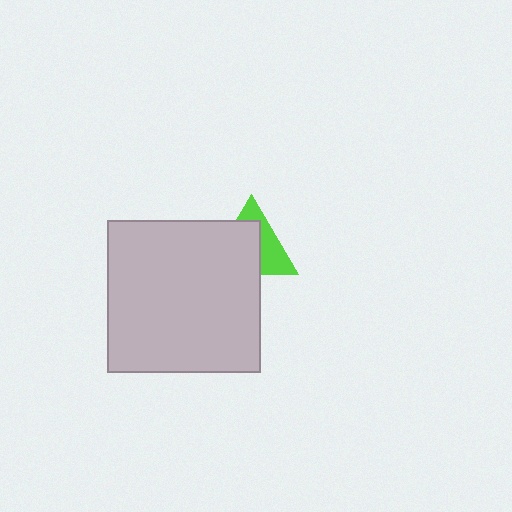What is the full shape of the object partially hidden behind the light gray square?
The partially hidden object is a lime triangle.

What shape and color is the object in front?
The object in front is a light gray square.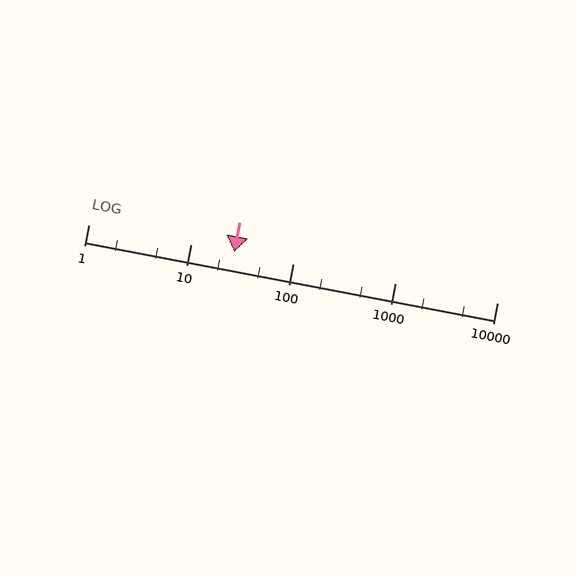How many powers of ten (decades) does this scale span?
The scale spans 4 decades, from 1 to 10000.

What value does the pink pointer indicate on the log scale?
The pointer indicates approximately 27.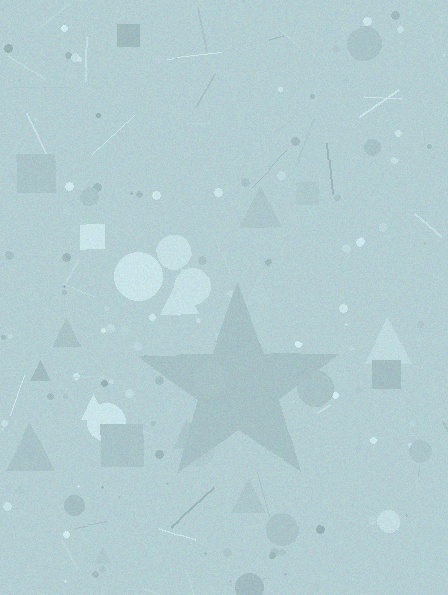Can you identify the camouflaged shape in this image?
The camouflaged shape is a star.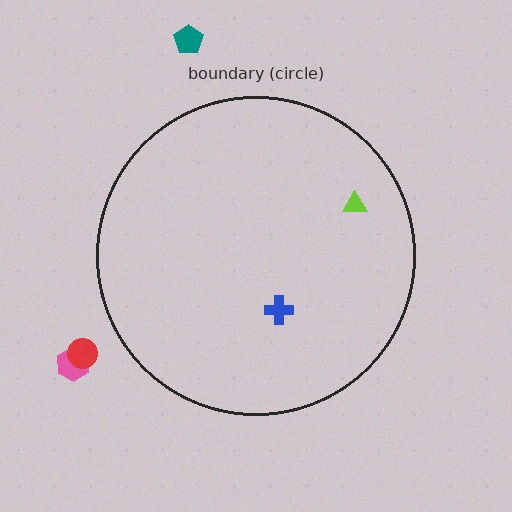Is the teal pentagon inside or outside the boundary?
Outside.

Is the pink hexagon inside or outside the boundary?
Outside.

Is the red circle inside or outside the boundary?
Outside.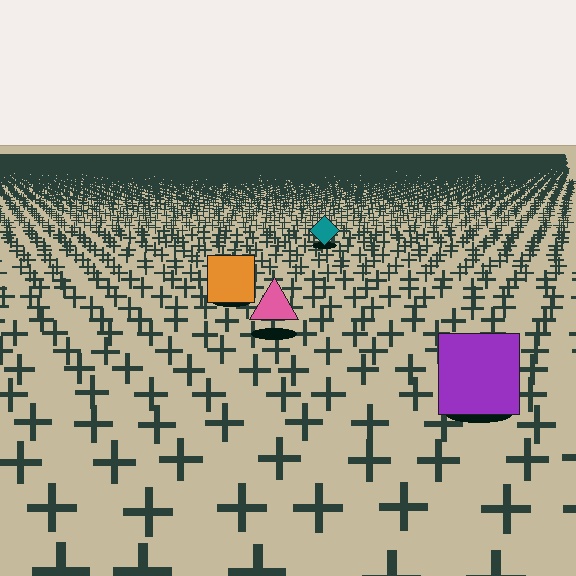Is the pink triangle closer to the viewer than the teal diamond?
Yes. The pink triangle is closer — you can tell from the texture gradient: the ground texture is coarser near it.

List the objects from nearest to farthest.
From nearest to farthest: the purple square, the pink triangle, the orange square, the teal diamond.